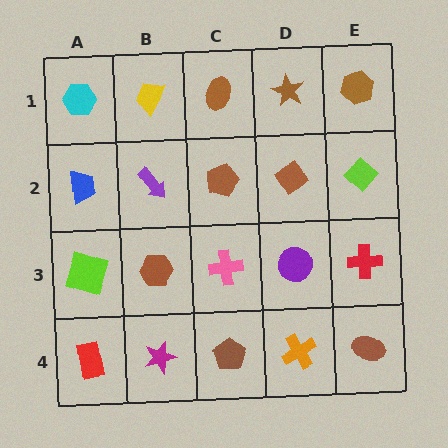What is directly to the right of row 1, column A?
A yellow trapezoid.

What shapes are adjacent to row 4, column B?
A brown hexagon (row 3, column B), a red rectangle (row 4, column A), a brown pentagon (row 4, column C).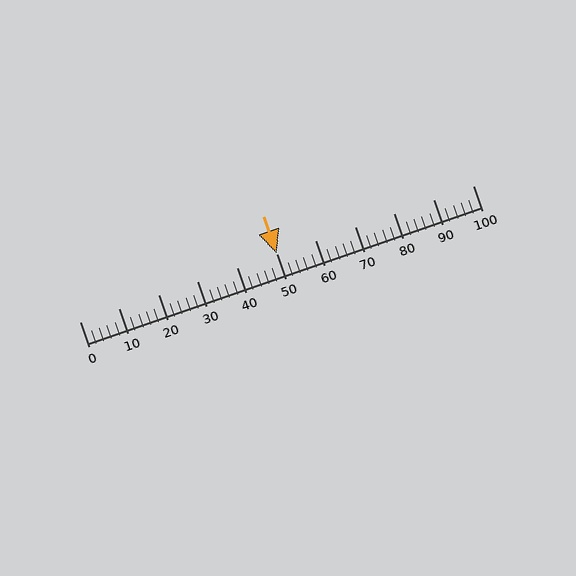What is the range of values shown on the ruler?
The ruler shows values from 0 to 100.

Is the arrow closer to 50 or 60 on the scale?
The arrow is closer to 50.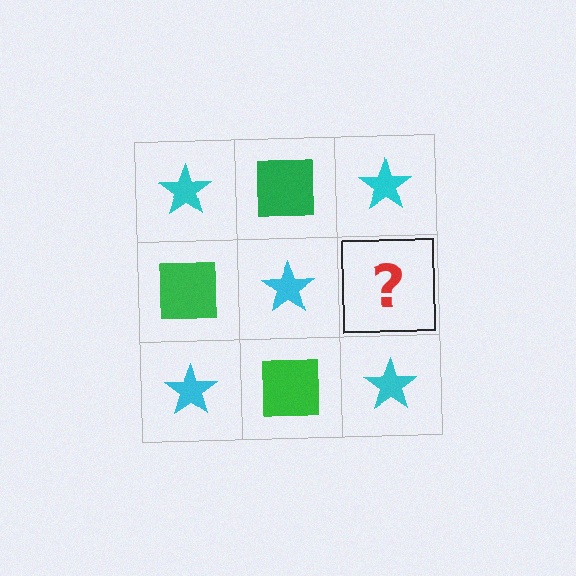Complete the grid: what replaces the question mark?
The question mark should be replaced with a green square.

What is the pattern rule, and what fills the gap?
The rule is that it alternates cyan star and green square in a checkerboard pattern. The gap should be filled with a green square.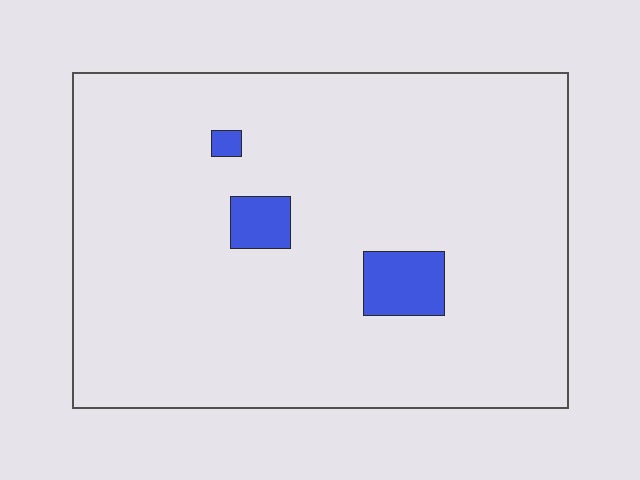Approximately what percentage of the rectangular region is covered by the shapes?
Approximately 5%.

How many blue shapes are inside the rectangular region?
3.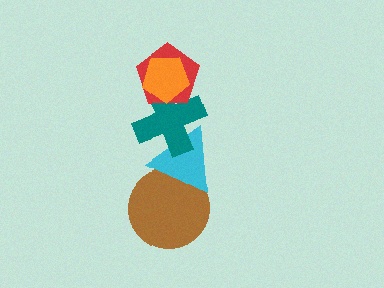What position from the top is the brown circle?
The brown circle is 5th from the top.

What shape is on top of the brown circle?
The cyan triangle is on top of the brown circle.